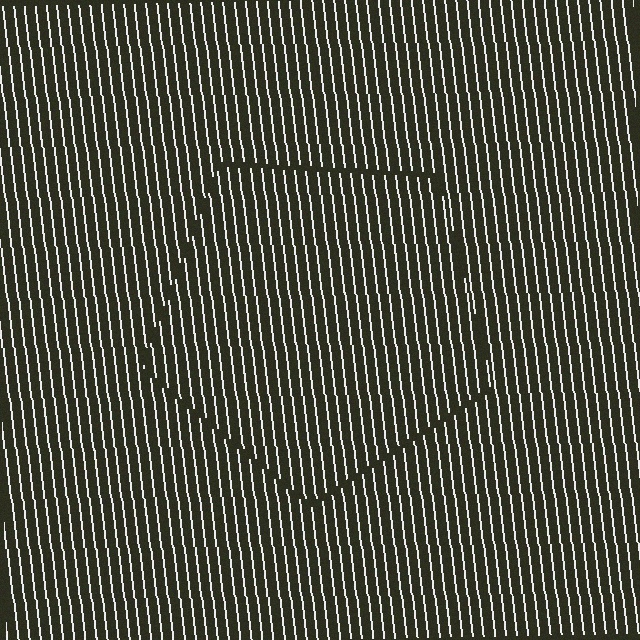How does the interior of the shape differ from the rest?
The interior of the shape contains the same grating, shifted by half a period — the contour is defined by the phase discontinuity where line-ends from the inner and outer gratings abut.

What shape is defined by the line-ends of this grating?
An illusory pentagon. The interior of the shape contains the same grating, shifted by half a period — the contour is defined by the phase discontinuity where line-ends from the inner and outer gratings abut.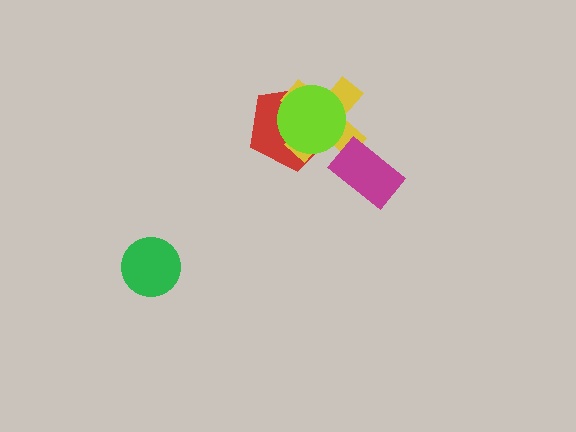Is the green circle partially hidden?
No, no other shape covers it.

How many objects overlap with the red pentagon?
2 objects overlap with the red pentagon.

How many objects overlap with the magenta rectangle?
1 object overlaps with the magenta rectangle.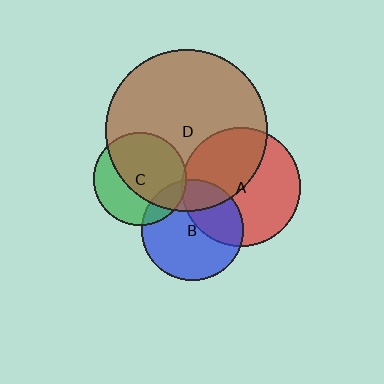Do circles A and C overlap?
Yes.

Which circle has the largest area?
Circle D (brown).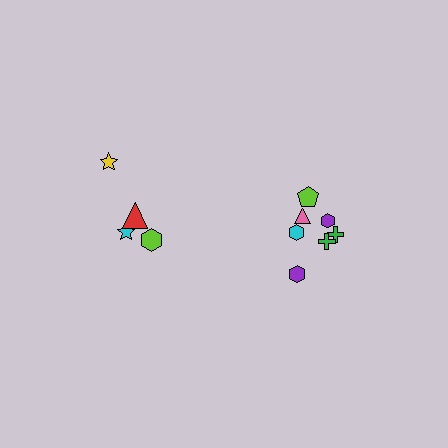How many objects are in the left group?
There are 4 objects.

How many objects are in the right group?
There are 7 objects.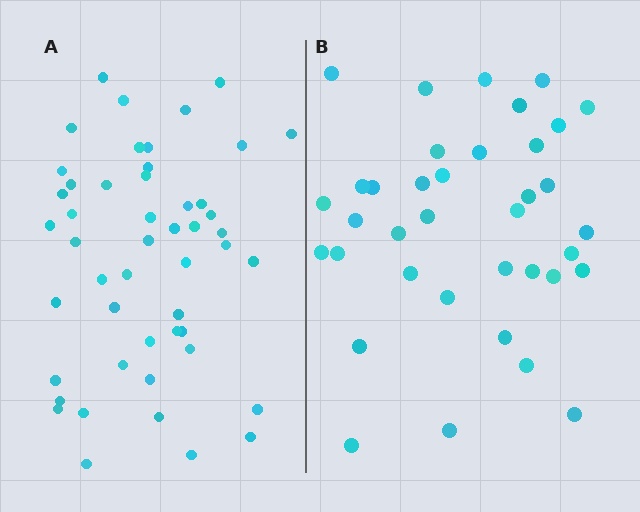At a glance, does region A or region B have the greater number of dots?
Region A (the left region) has more dots.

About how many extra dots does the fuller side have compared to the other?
Region A has roughly 12 or so more dots than region B.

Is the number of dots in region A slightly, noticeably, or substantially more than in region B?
Region A has noticeably more, but not dramatically so. The ratio is roughly 1.3 to 1.